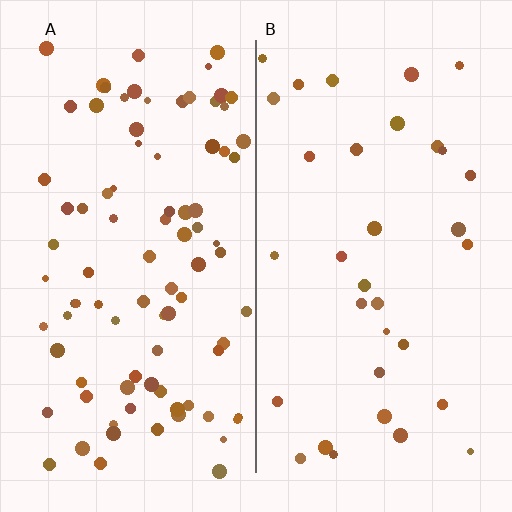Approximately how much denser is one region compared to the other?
Approximately 2.7× — region A over region B.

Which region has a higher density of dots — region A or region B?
A (the left).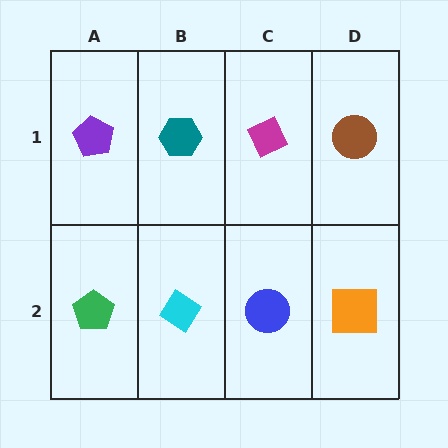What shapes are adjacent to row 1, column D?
An orange square (row 2, column D), a magenta diamond (row 1, column C).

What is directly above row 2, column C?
A magenta diamond.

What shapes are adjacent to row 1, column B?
A cyan diamond (row 2, column B), a purple pentagon (row 1, column A), a magenta diamond (row 1, column C).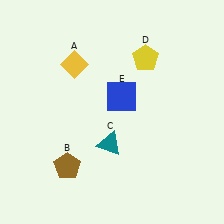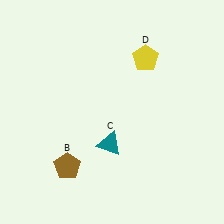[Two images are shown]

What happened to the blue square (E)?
The blue square (E) was removed in Image 2. It was in the top-right area of Image 1.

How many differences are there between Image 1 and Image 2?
There are 2 differences between the two images.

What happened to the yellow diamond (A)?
The yellow diamond (A) was removed in Image 2. It was in the top-left area of Image 1.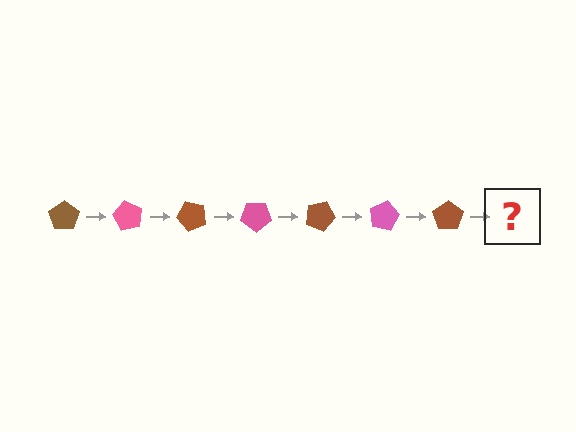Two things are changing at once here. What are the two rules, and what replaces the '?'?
The two rules are that it rotates 60 degrees each step and the color cycles through brown and pink. The '?' should be a pink pentagon, rotated 420 degrees from the start.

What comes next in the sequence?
The next element should be a pink pentagon, rotated 420 degrees from the start.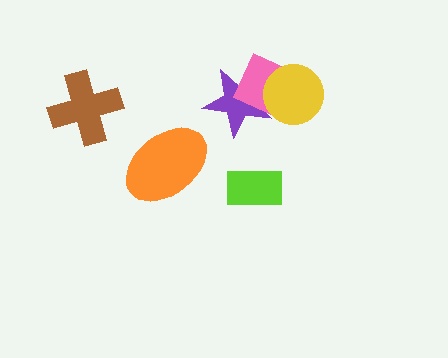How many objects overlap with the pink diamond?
2 objects overlap with the pink diamond.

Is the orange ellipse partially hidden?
No, no other shape covers it.